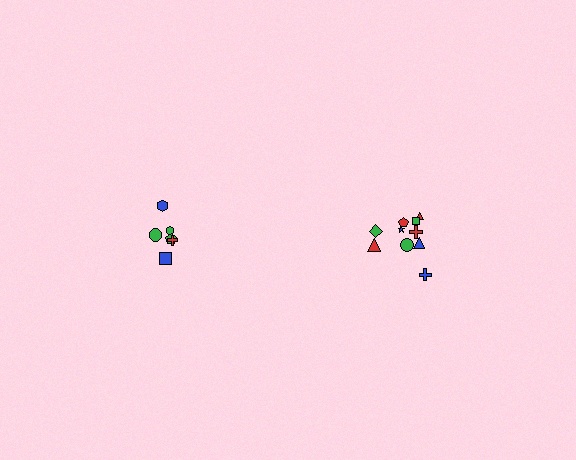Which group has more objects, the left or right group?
The right group.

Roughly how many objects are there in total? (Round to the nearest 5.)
Roughly 15 objects in total.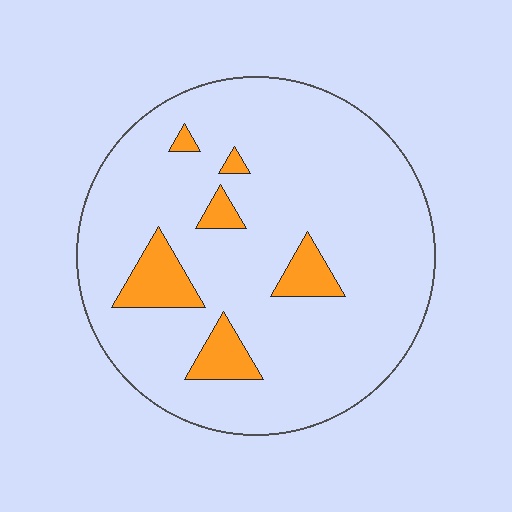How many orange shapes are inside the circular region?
6.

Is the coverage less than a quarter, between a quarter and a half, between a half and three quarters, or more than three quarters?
Less than a quarter.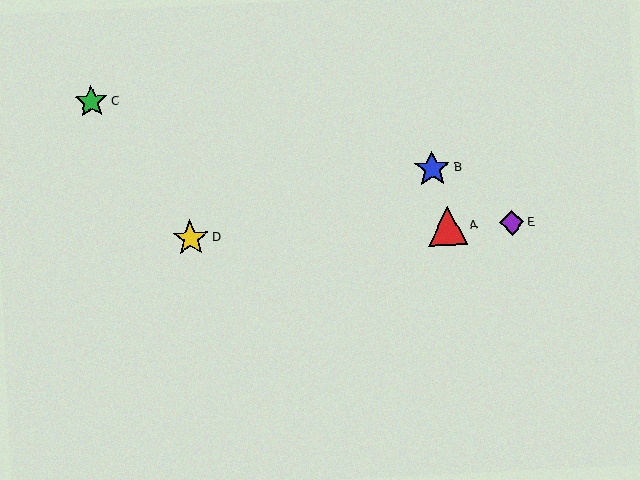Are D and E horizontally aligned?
Yes, both are at y≈238.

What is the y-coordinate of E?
Object E is at y≈223.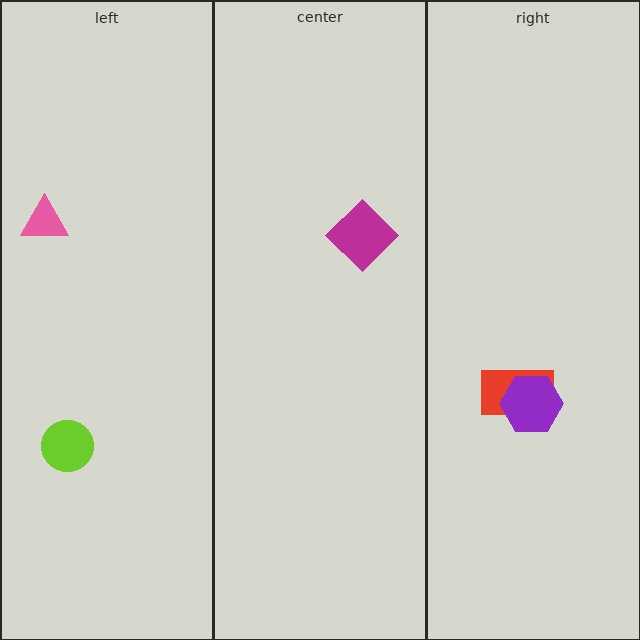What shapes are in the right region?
The red rectangle, the purple hexagon.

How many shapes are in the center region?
1.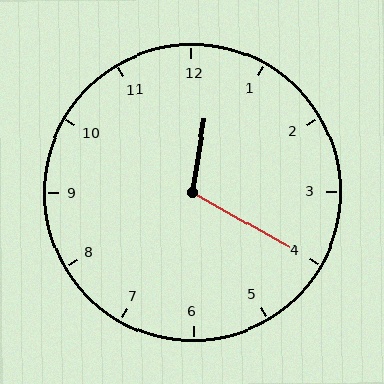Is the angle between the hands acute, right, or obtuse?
It is obtuse.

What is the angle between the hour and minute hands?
Approximately 110 degrees.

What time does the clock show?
12:20.